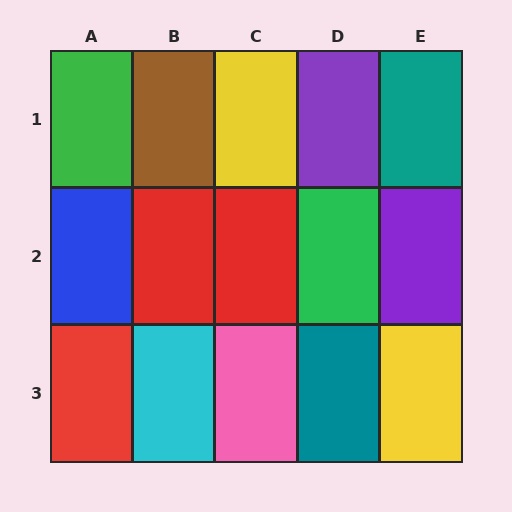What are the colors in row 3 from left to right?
Red, cyan, pink, teal, yellow.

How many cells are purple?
2 cells are purple.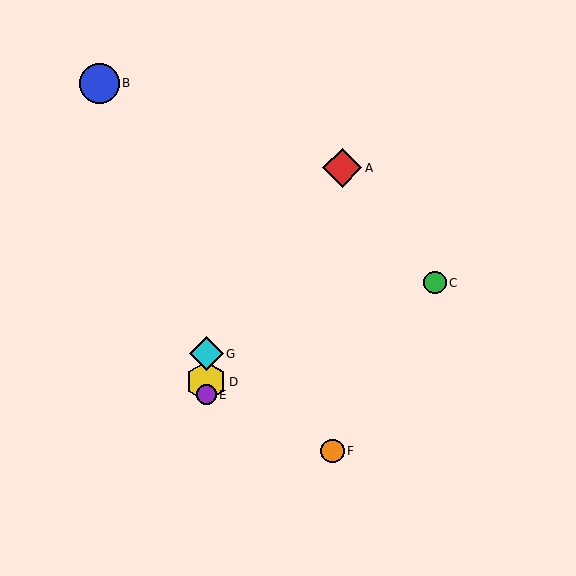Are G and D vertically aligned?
Yes, both are at x≈206.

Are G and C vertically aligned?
No, G is at x≈206 and C is at x≈435.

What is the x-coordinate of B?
Object B is at x≈100.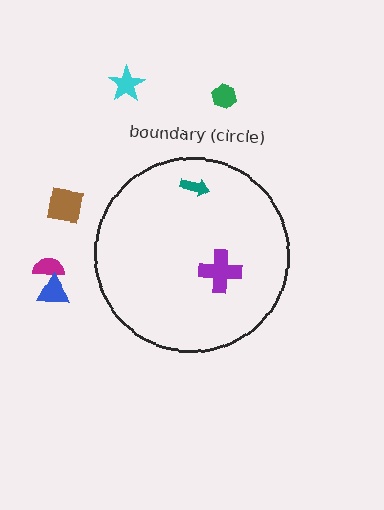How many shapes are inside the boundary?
2 inside, 5 outside.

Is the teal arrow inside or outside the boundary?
Inside.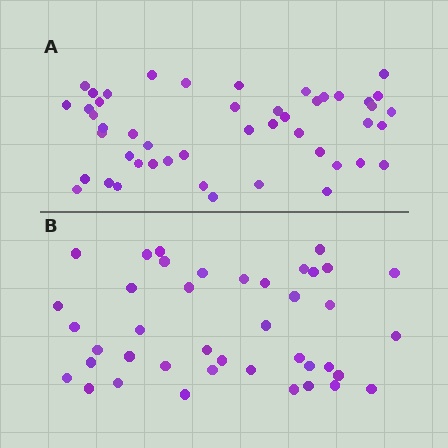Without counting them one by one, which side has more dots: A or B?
Region A (the top region) has more dots.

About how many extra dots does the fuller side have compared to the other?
Region A has roughly 8 or so more dots than region B.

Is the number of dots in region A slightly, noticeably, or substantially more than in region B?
Region A has only slightly more — the two regions are fairly close. The ratio is roughly 1.2 to 1.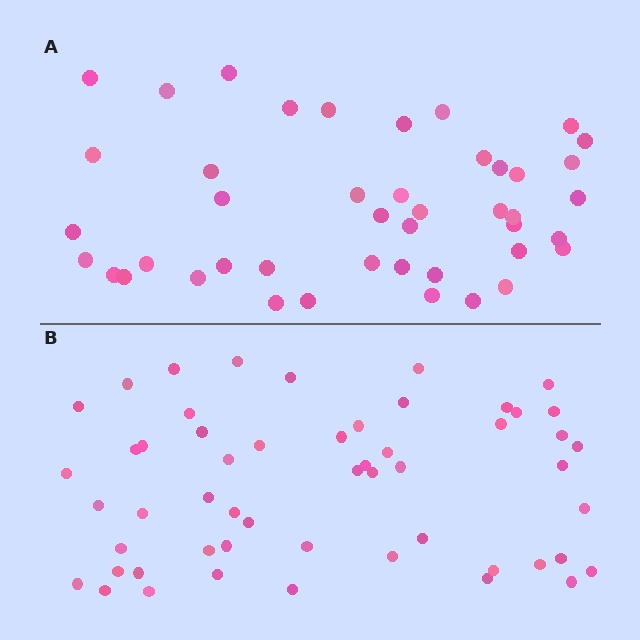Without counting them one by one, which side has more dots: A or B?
Region B (the bottom region) has more dots.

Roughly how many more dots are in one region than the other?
Region B has roughly 10 or so more dots than region A.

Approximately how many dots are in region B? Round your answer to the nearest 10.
About 50 dots. (The exact count is 54, which rounds to 50.)